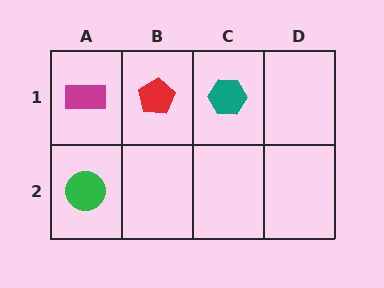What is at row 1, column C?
A teal hexagon.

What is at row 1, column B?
A red pentagon.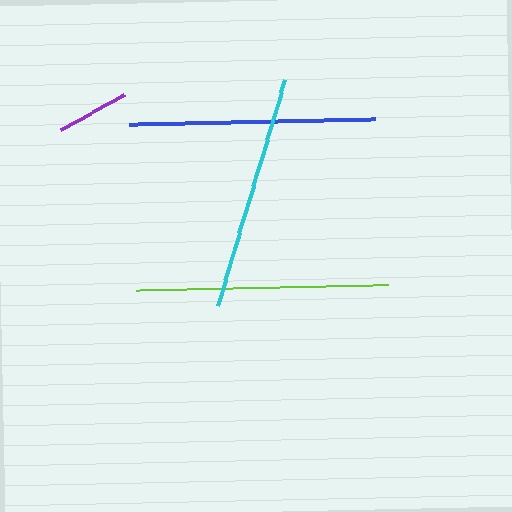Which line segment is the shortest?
The purple line is the shortest at approximately 73 pixels.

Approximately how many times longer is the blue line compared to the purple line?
The blue line is approximately 3.4 times the length of the purple line.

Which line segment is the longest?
The lime line is the longest at approximately 252 pixels.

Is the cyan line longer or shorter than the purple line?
The cyan line is longer than the purple line.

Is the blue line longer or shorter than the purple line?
The blue line is longer than the purple line.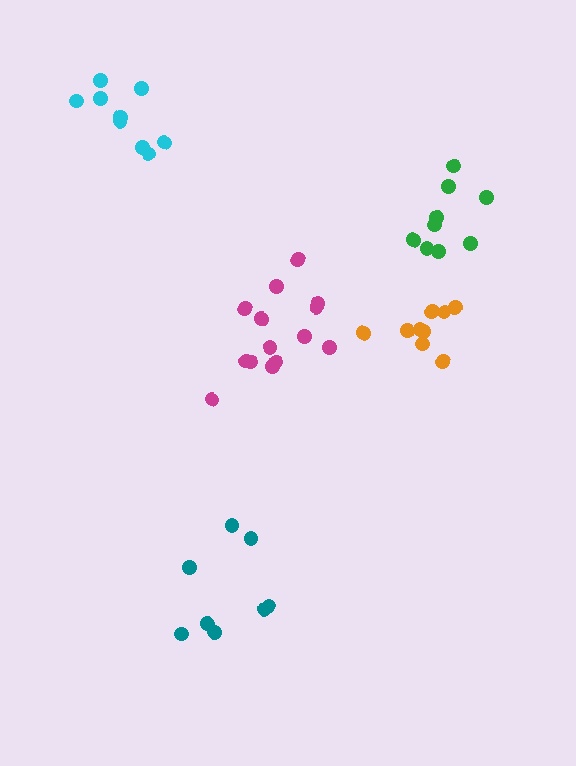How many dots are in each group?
Group 1: 8 dots, Group 2: 9 dots, Group 3: 9 dots, Group 4: 9 dots, Group 5: 14 dots (49 total).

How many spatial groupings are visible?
There are 5 spatial groupings.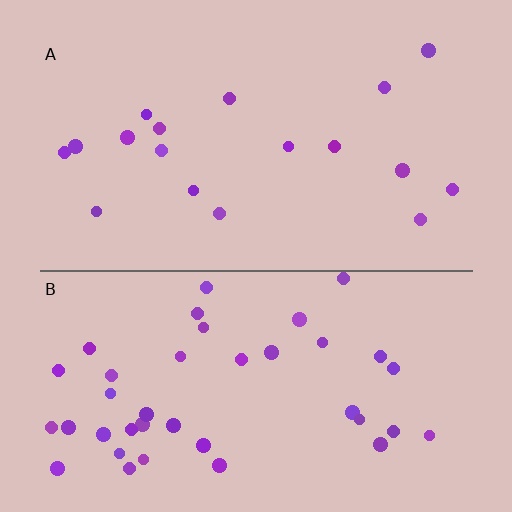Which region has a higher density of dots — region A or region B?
B (the bottom).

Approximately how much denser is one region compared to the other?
Approximately 2.2× — region B over region A.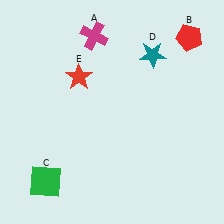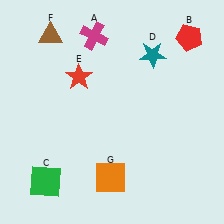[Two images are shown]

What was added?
A brown triangle (F), an orange square (G) were added in Image 2.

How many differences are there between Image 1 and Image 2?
There are 2 differences between the two images.